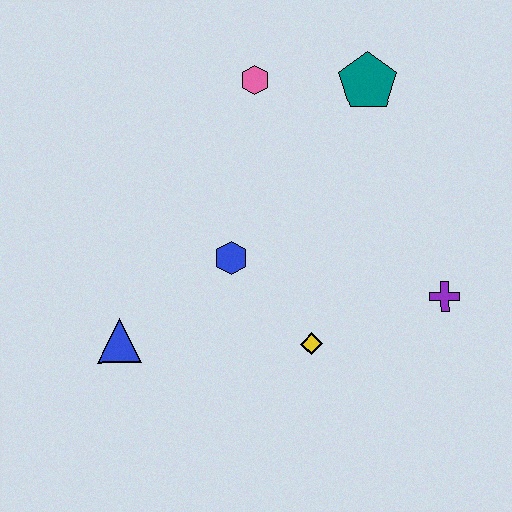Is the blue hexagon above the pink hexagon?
No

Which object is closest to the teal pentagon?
The pink hexagon is closest to the teal pentagon.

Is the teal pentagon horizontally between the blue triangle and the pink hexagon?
No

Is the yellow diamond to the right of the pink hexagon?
Yes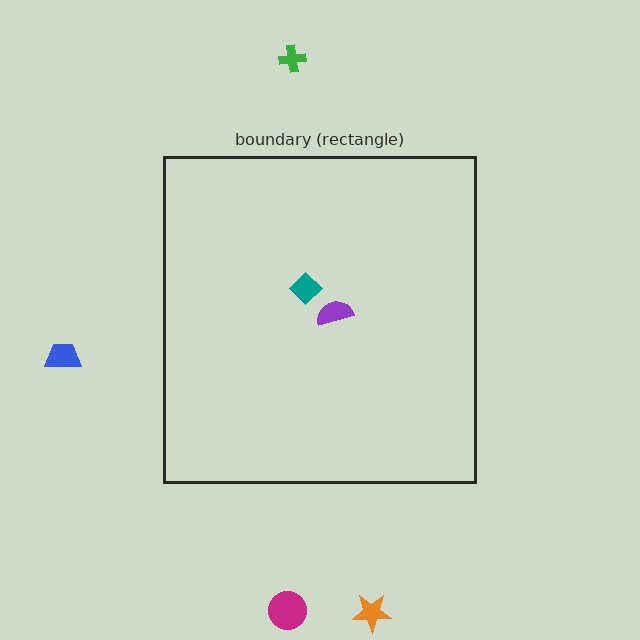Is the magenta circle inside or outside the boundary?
Outside.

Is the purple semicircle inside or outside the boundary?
Inside.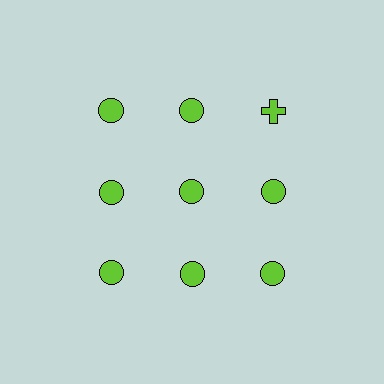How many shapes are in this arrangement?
There are 9 shapes arranged in a grid pattern.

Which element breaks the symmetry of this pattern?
The lime cross in the top row, center column breaks the symmetry. All other shapes are lime circles.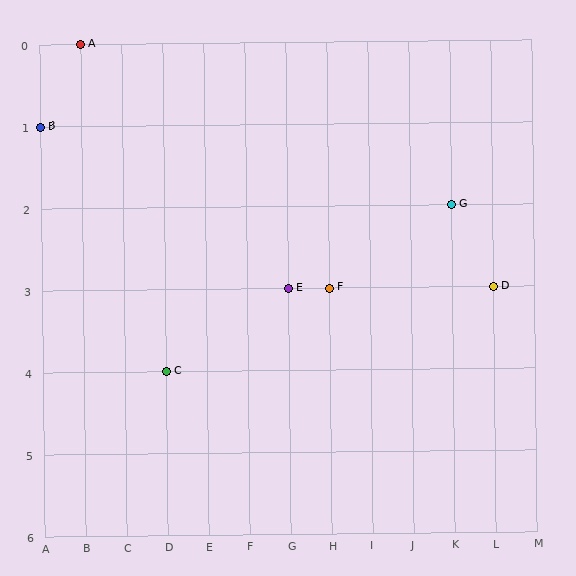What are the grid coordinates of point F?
Point F is at grid coordinates (H, 3).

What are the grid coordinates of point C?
Point C is at grid coordinates (D, 4).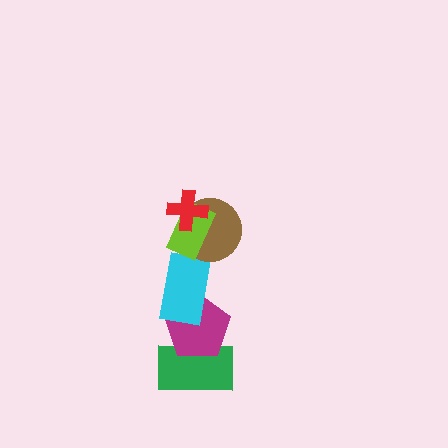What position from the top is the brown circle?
The brown circle is 3rd from the top.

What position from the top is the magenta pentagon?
The magenta pentagon is 5th from the top.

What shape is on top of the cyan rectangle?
The brown circle is on top of the cyan rectangle.